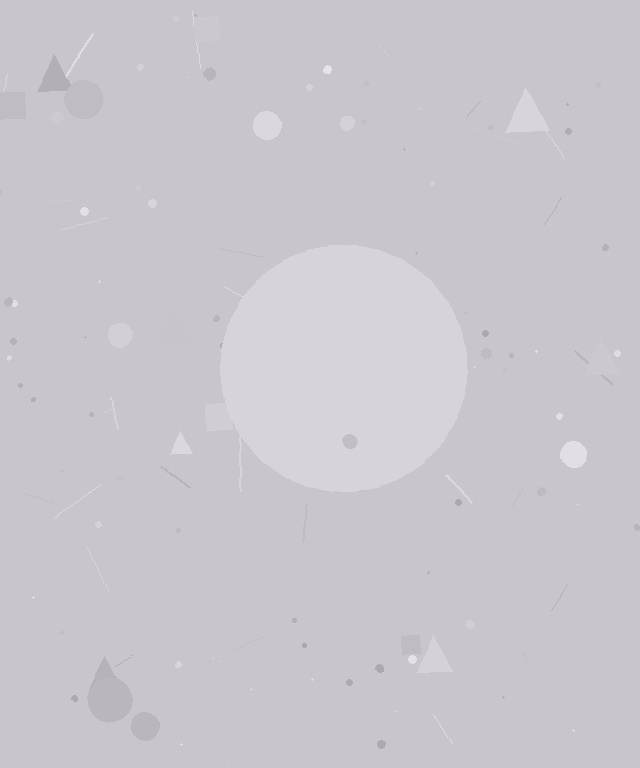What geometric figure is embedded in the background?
A circle is embedded in the background.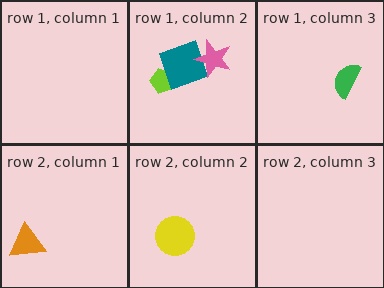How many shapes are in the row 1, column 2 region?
3.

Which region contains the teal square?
The row 1, column 2 region.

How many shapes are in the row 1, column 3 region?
1.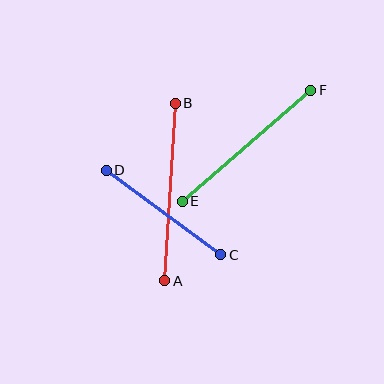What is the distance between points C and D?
The distance is approximately 142 pixels.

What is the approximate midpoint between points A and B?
The midpoint is at approximately (170, 192) pixels.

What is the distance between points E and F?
The distance is approximately 170 pixels.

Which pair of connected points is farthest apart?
Points A and B are farthest apart.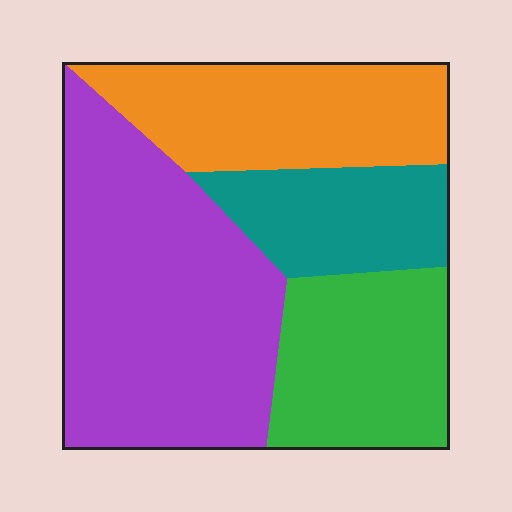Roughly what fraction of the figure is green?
Green covers 20% of the figure.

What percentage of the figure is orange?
Orange takes up between a sixth and a third of the figure.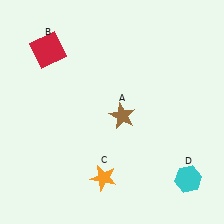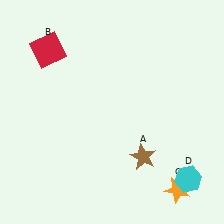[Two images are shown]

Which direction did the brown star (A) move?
The brown star (A) moved down.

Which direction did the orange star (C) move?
The orange star (C) moved right.